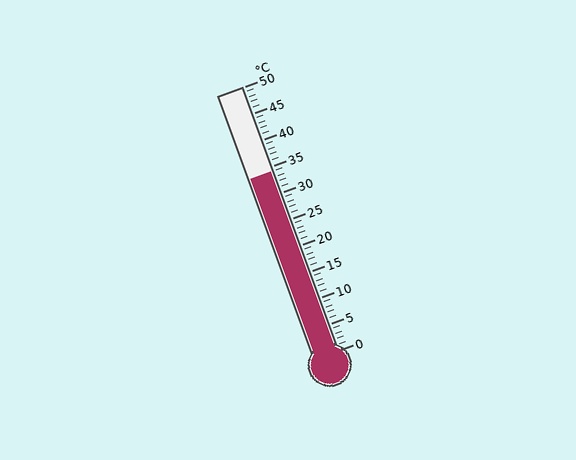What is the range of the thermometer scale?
The thermometer scale ranges from 0°C to 50°C.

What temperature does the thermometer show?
The thermometer shows approximately 34°C.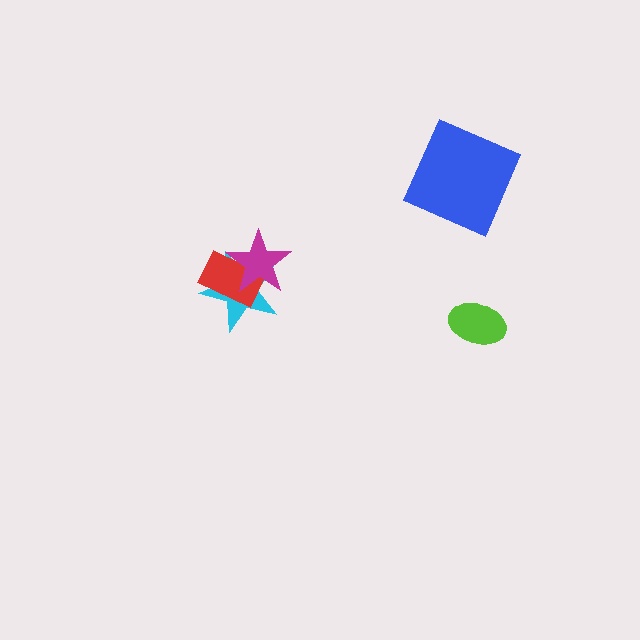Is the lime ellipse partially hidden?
No, no other shape covers it.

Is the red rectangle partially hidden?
Yes, it is partially covered by another shape.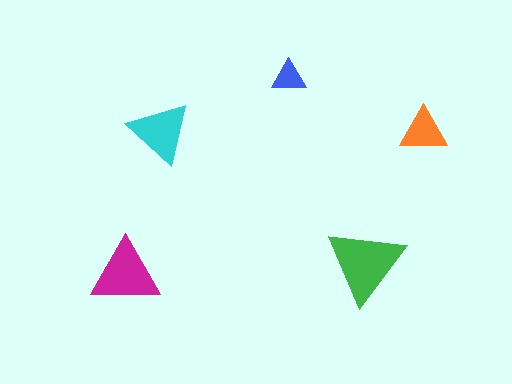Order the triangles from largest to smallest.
the green one, the magenta one, the cyan one, the orange one, the blue one.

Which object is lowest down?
The magenta triangle is bottommost.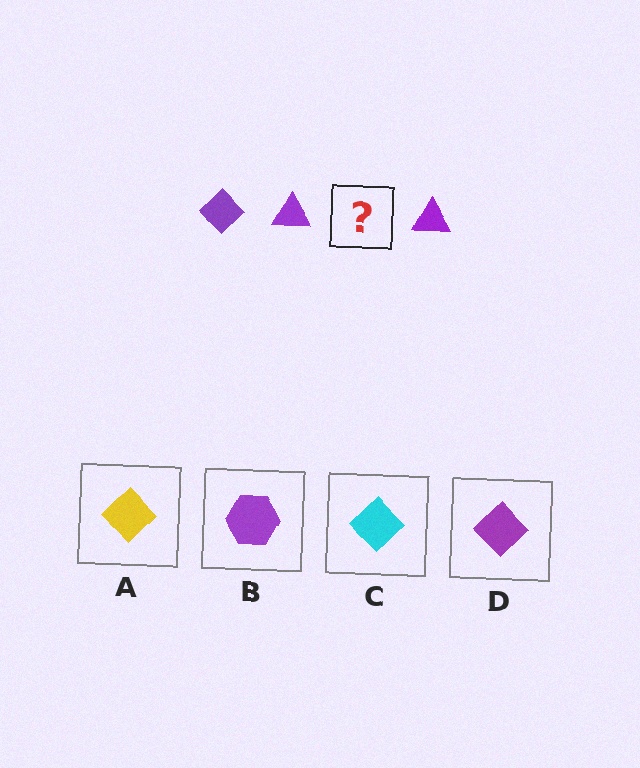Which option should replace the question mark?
Option D.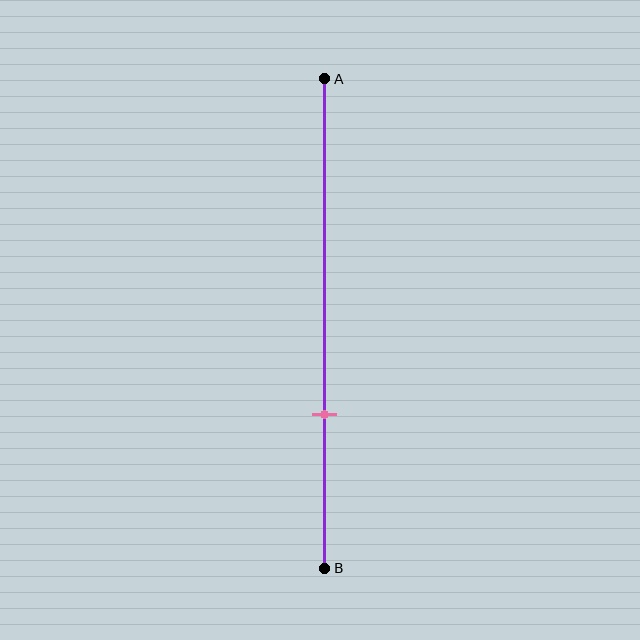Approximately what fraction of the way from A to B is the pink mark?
The pink mark is approximately 70% of the way from A to B.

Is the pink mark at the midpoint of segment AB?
No, the mark is at about 70% from A, not at the 50% midpoint.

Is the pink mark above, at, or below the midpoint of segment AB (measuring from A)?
The pink mark is below the midpoint of segment AB.